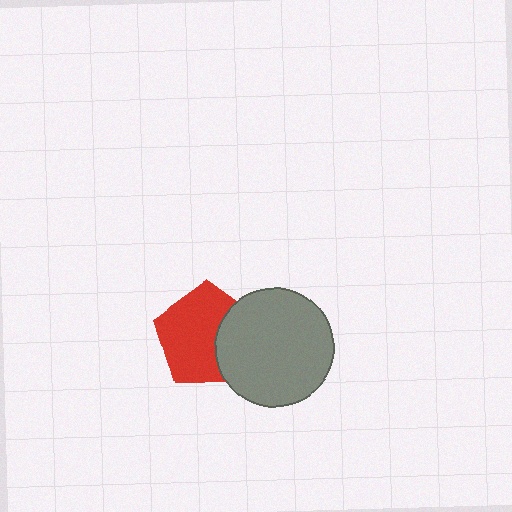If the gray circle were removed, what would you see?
You would see the complete red pentagon.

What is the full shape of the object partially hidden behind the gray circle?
The partially hidden object is a red pentagon.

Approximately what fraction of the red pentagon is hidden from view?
Roughly 33% of the red pentagon is hidden behind the gray circle.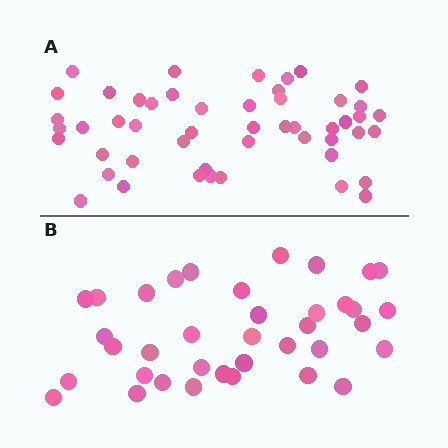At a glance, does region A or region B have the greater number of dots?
Region A (the top region) has more dots.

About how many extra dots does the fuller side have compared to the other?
Region A has approximately 15 more dots than region B.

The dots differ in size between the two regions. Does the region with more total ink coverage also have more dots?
No. Region B has more total ink coverage because its dots are larger, but region A actually contains more individual dots. Total area can be misleading — the number of items is what matters here.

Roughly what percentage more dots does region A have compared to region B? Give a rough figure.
About 35% more.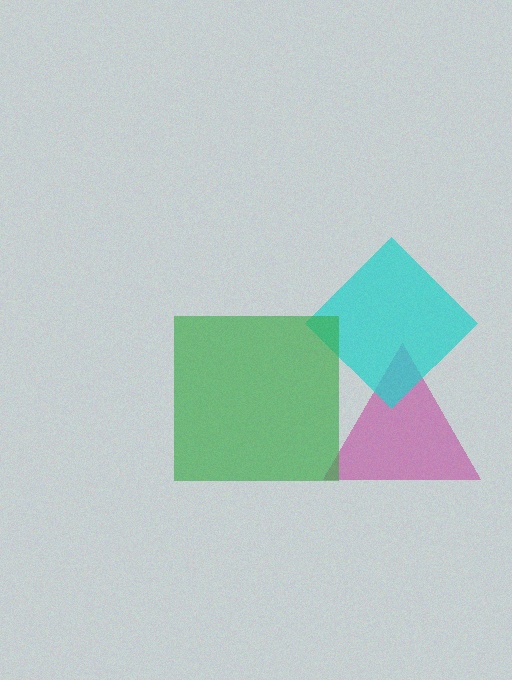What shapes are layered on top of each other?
The layered shapes are: a magenta triangle, a cyan diamond, a green square.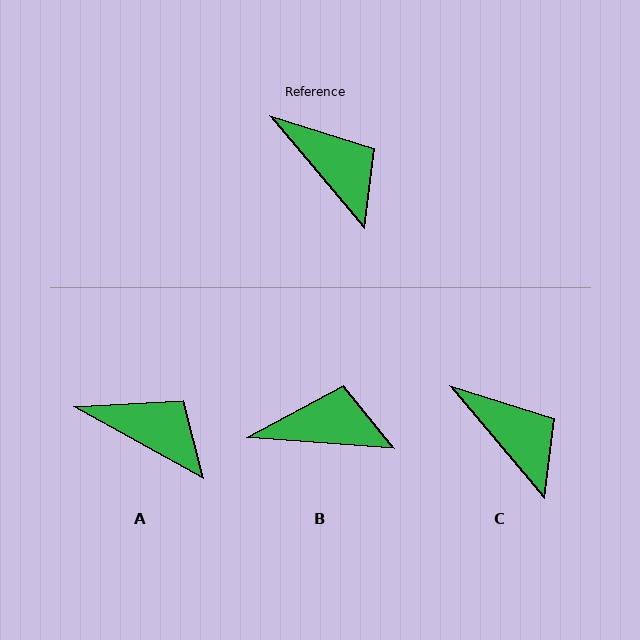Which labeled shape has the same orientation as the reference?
C.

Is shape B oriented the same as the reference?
No, it is off by about 46 degrees.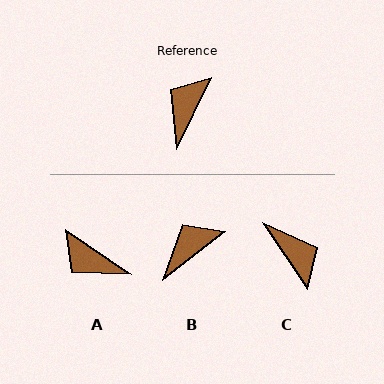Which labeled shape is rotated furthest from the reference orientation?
C, about 120 degrees away.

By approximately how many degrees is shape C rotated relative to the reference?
Approximately 120 degrees clockwise.